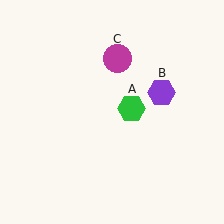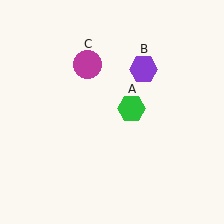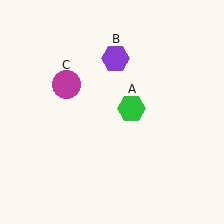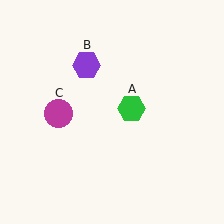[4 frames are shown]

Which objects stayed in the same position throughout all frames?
Green hexagon (object A) remained stationary.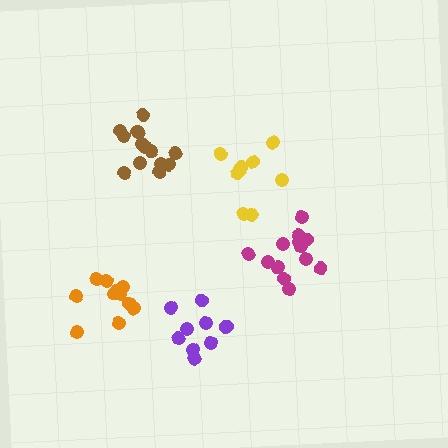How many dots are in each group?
Group 1: 14 dots, Group 2: 9 dots, Group 3: 14 dots, Group 4: 11 dots, Group 5: 10 dots (58 total).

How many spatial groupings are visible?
There are 5 spatial groupings.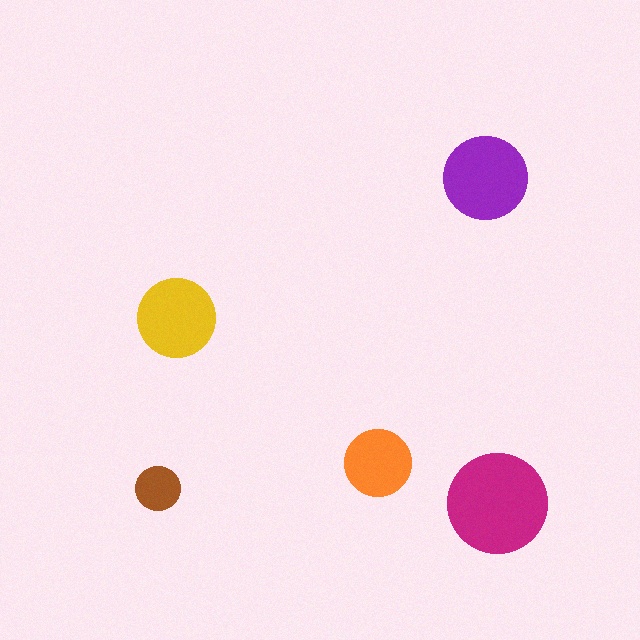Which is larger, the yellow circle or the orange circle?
The yellow one.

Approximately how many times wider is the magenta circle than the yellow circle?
About 1.5 times wider.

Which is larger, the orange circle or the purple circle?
The purple one.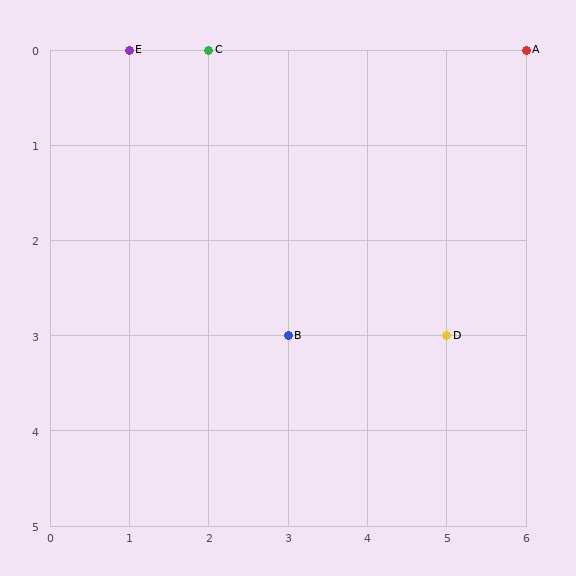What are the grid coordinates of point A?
Point A is at grid coordinates (6, 0).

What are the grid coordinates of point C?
Point C is at grid coordinates (2, 0).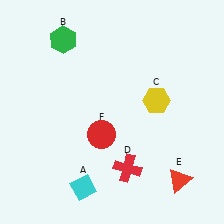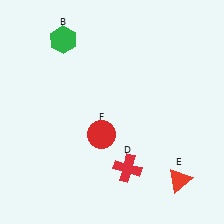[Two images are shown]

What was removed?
The yellow hexagon (C), the cyan diamond (A) were removed in Image 2.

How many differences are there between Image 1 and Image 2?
There are 2 differences between the two images.